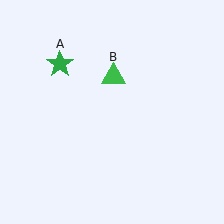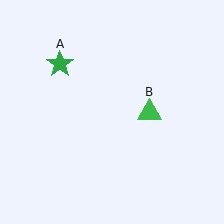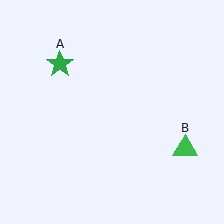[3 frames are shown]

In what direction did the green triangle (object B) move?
The green triangle (object B) moved down and to the right.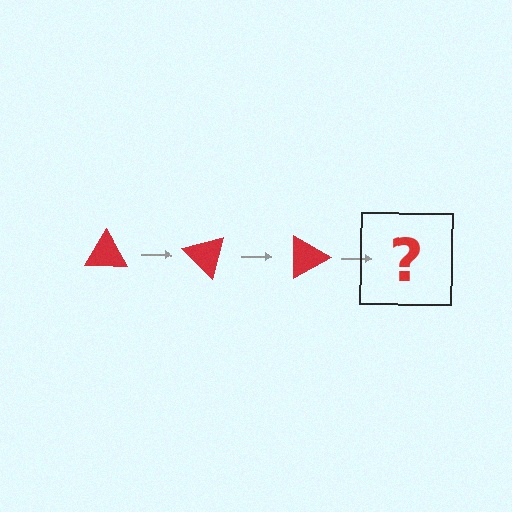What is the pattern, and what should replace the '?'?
The pattern is that the triangle rotates 45 degrees each step. The '?' should be a red triangle rotated 135 degrees.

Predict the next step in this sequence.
The next step is a red triangle rotated 135 degrees.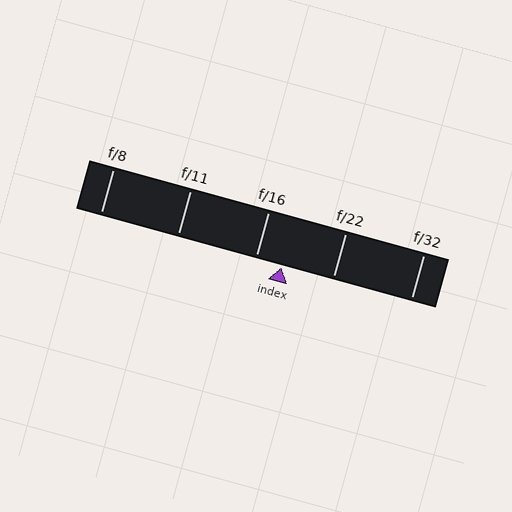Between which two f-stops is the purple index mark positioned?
The index mark is between f/16 and f/22.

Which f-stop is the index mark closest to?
The index mark is closest to f/16.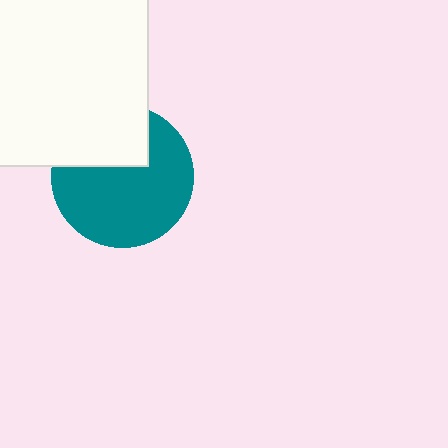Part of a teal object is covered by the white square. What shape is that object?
It is a circle.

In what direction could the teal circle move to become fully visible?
The teal circle could move down. That would shift it out from behind the white square entirely.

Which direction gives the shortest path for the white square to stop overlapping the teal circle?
Moving up gives the shortest separation.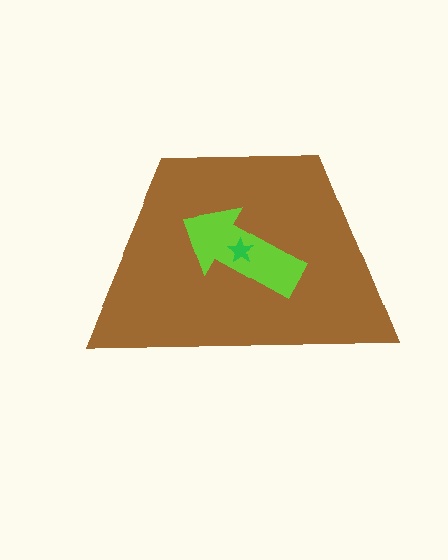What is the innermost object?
The green star.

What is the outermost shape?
The brown trapezoid.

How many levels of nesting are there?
3.